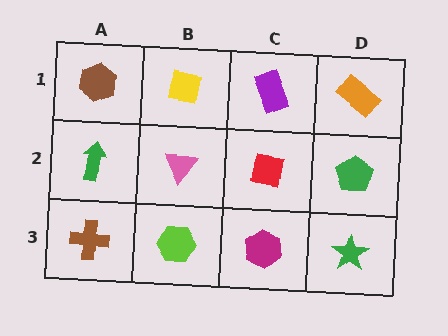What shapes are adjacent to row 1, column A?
A green arrow (row 2, column A), a yellow square (row 1, column B).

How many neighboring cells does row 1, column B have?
3.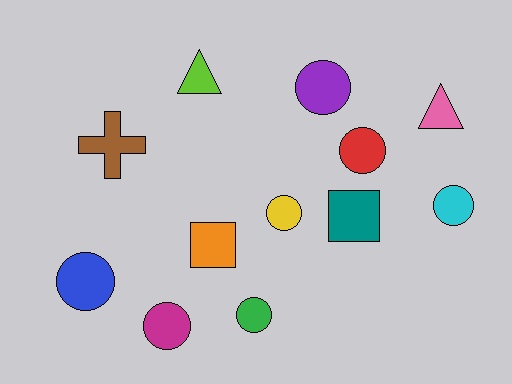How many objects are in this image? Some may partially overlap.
There are 12 objects.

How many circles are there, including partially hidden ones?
There are 7 circles.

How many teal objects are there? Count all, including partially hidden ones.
There is 1 teal object.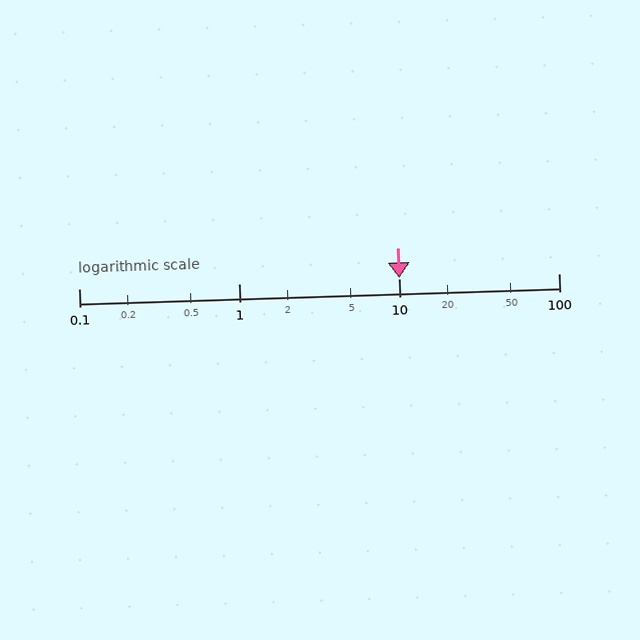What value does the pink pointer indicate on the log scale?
The pointer indicates approximately 10.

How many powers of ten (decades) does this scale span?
The scale spans 3 decades, from 0.1 to 100.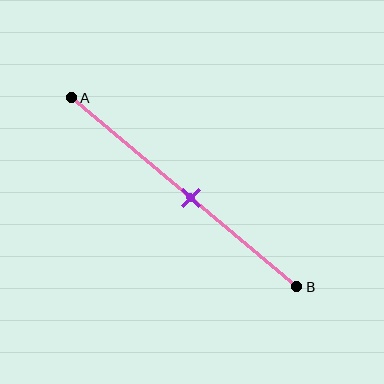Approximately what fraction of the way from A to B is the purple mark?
The purple mark is approximately 55% of the way from A to B.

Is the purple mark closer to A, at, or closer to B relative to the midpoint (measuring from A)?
The purple mark is approximately at the midpoint of segment AB.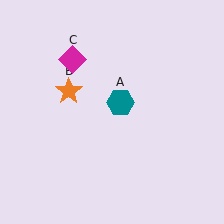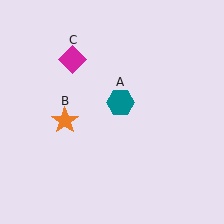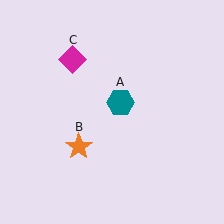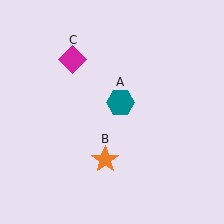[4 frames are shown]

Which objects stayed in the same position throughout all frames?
Teal hexagon (object A) and magenta diamond (object C) remained stationary.